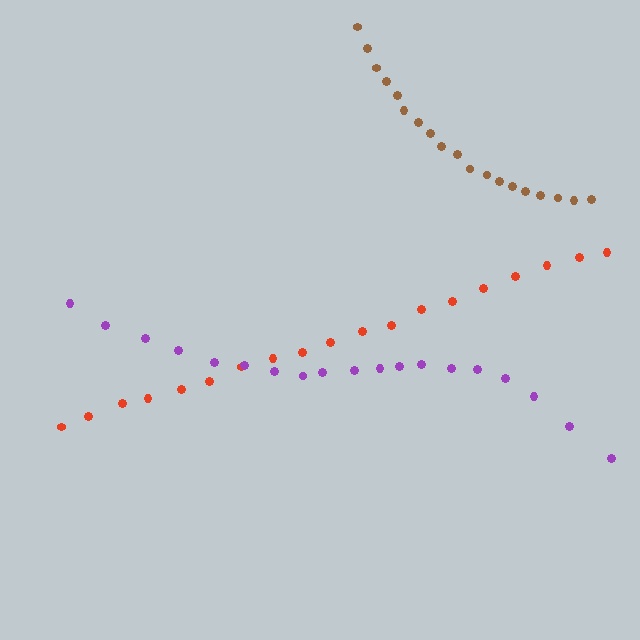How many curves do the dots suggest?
There are 3 distinct paths.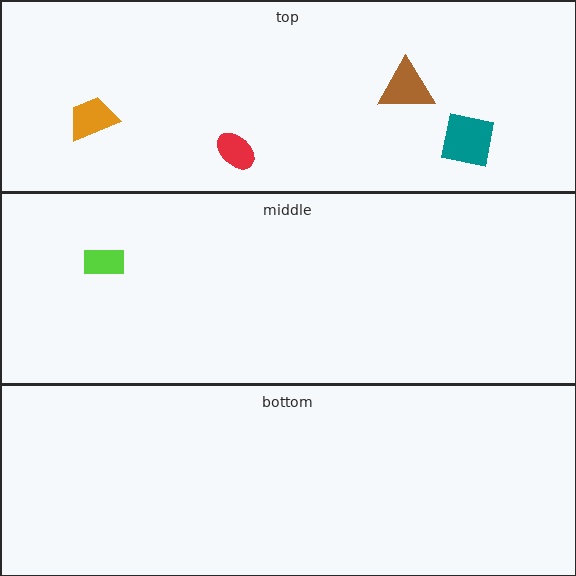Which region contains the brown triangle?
The top region.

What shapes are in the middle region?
The lime rectangle.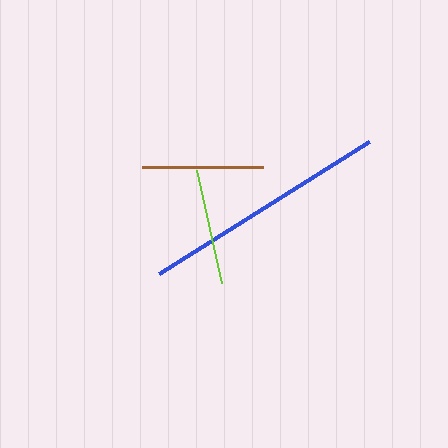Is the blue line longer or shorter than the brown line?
The blue line is longer than the brown line.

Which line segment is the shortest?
The lime line is the shortest at approximately 117 pixels.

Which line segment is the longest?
The blue line is the longest at approximately 247 pixels.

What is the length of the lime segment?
The lime segment is approximately 117 pixels long.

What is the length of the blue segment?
The blue segment is approximately 247 pixels long.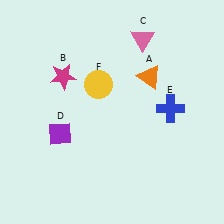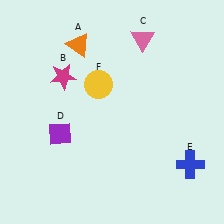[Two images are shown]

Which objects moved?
The objects that moved are: the orange triangle (A), the blue cross (E).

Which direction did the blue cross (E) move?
The blue cross (E) moved down.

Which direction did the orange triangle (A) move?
The orange triangle (A) moved left.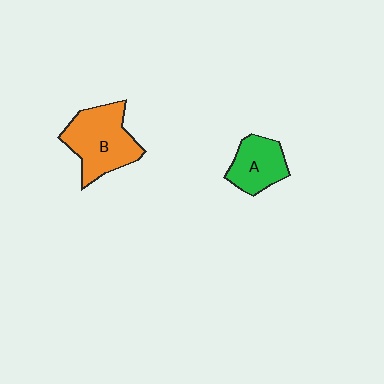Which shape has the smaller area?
Shape A (green).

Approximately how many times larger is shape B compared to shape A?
Approximately 1.6 times.